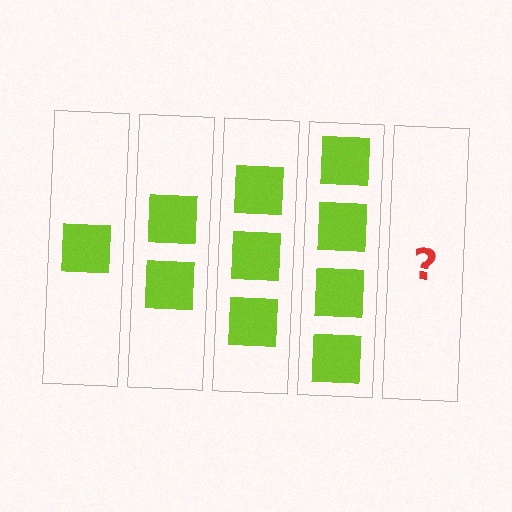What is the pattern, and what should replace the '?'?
The pattern is that each step adds one more square. The '?' should be 5 squares.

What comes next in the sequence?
The next element should be 5 squares.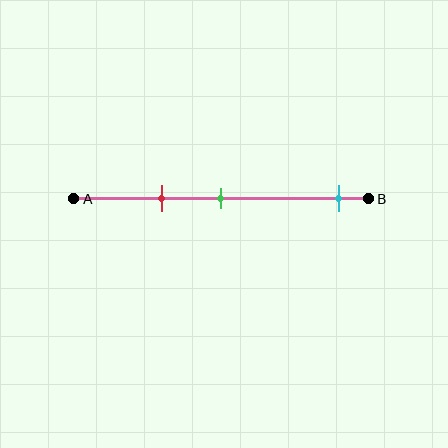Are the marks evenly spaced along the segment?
No, the marks are not evenly spaced.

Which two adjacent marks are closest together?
The red and green marks are the closest adjacent pair.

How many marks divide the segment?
There are 3 marks dividing the segment.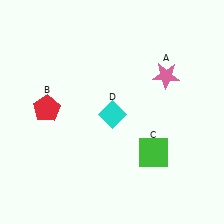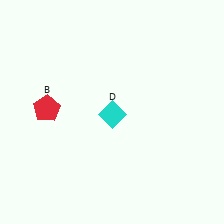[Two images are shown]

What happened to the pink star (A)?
The pink star (A) was removed in Image 2. It was in the top-right area of Image 1.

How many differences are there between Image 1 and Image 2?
There are 2 differences between the two images.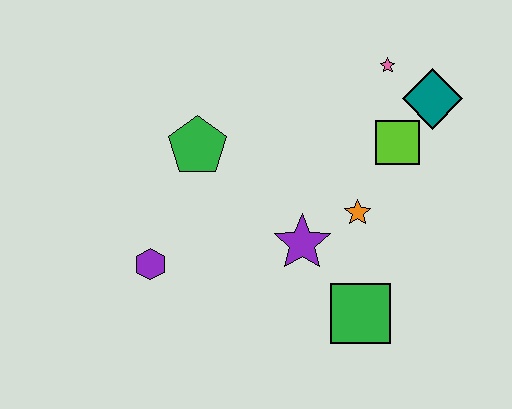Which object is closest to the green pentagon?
The purple hexagon is closest to the green pentagon.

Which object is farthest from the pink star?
The purple hexagon is farthest from the pink star.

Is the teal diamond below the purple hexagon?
No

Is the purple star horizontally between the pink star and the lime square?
No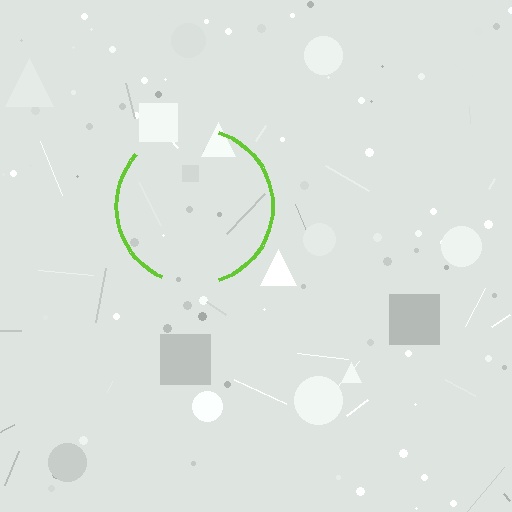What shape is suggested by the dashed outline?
The dashed outline suggests a circle.